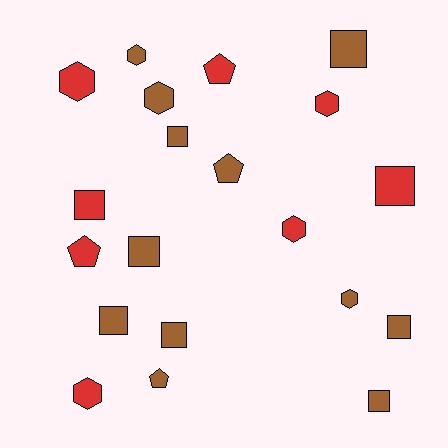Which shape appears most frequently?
Square, with 9 objects.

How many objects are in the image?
There are 20 objects.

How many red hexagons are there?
There are 4 red hexagons.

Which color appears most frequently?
Brown, with 12 objects.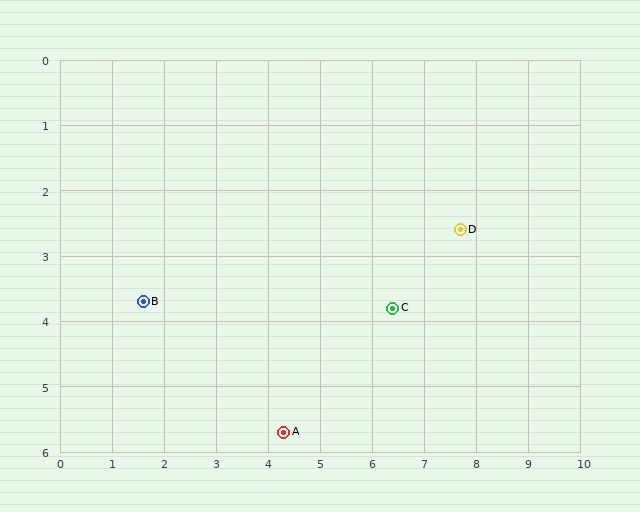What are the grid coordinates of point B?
Point B is at approximately (1.6, 3.7).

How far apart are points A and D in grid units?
Points A and D are about 4.6 grid units apart.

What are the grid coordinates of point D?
Point D is at approximately (7.7, 2.6).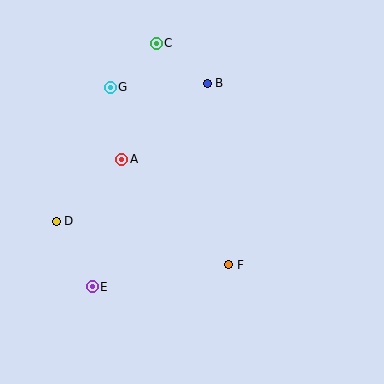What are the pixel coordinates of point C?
Point C is at (156, 43).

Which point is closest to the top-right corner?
Point B is closest to the top-right corner.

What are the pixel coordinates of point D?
Point D is at (56, 221).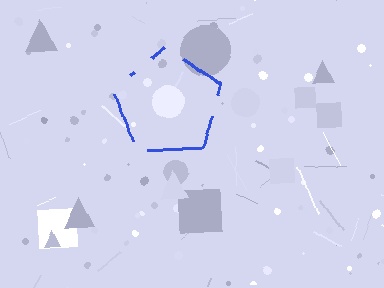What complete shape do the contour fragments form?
The contour fragments form a pentagon.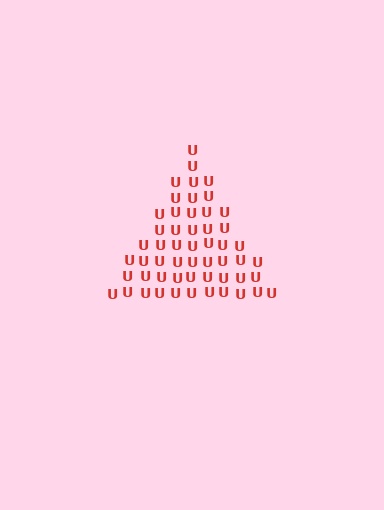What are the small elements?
The small elements are letter U's.